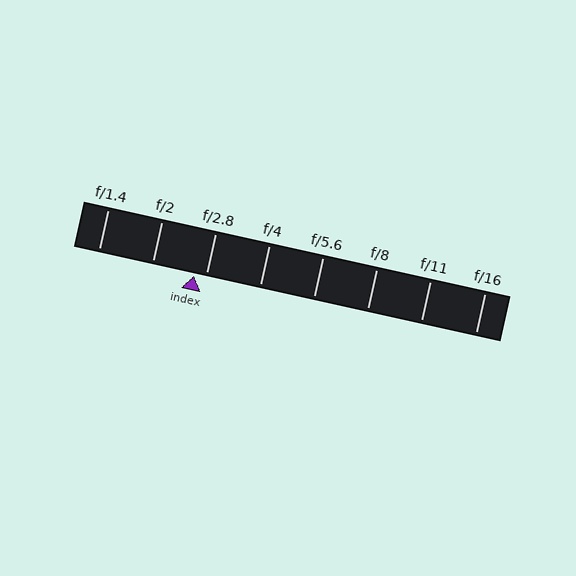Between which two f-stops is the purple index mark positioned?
The index mark is between f/2 and f/2.8.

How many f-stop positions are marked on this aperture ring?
There are 8 f-stop positions marked.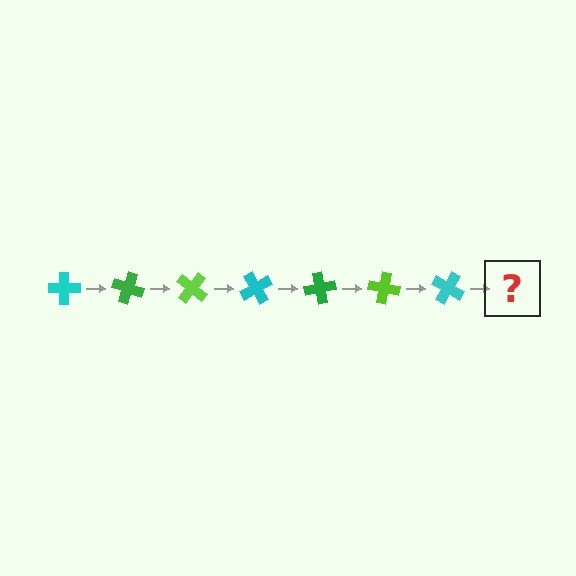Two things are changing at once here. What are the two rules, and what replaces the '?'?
The two rules are that it rotates 20 degrees each step and the color cycles through cyan, green, and lime. The '?' should be a green cross, rotated 140 degrees from the start.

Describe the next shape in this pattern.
It should be a green cross, rotated 140 degrees from the start.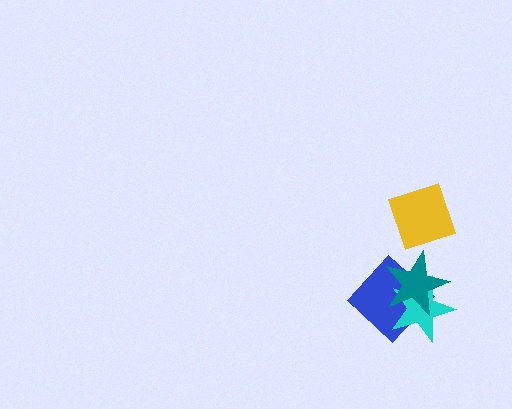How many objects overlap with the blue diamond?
2 objects overlap with the blue diamond.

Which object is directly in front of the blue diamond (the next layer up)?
The cyan star is directly in front of the blue diamond.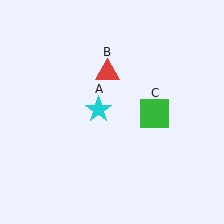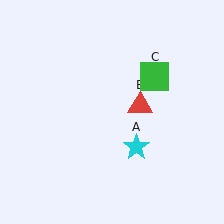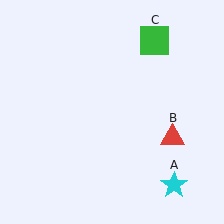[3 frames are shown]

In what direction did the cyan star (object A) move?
The cyan star (object A) moved down and to the right.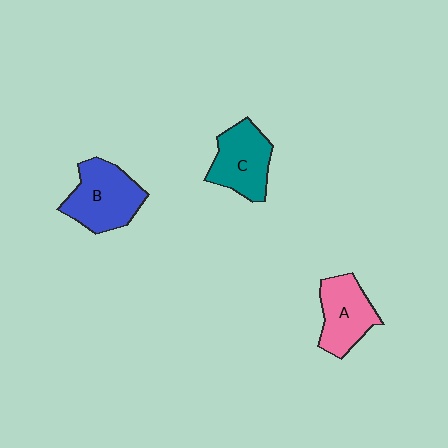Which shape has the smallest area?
Shape A (pink).